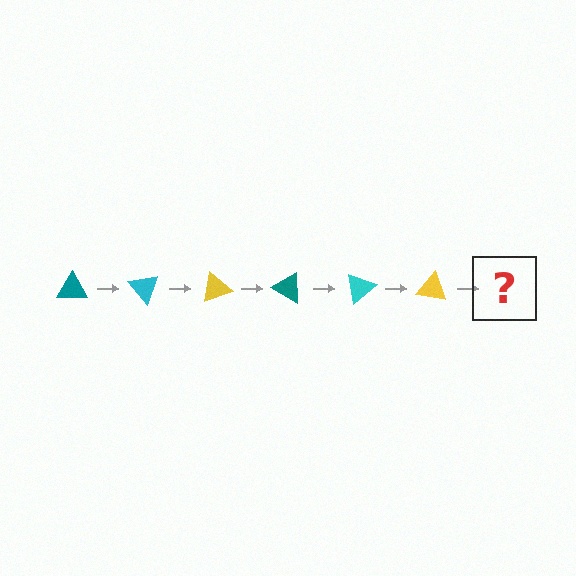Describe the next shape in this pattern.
It should be a teal triangle, rotated 300 degrees from the start.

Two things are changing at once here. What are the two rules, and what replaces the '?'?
The two rules are that it rotates 50 degrees each step and the color cycles through teal, cyan, and yellow. The '?' should be a teal triangle, rotated 300 degrees from the start.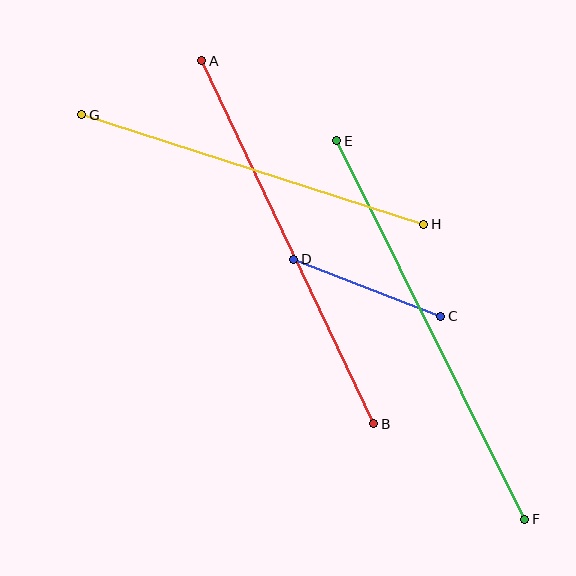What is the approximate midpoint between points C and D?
The midpoint is at approximately (367, 288) pixels.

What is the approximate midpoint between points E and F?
The midpoint is at approximately (431, 330) pixels.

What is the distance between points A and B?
The distance is approximately 402 pixels.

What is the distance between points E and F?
The distance is approximately 423 pixels.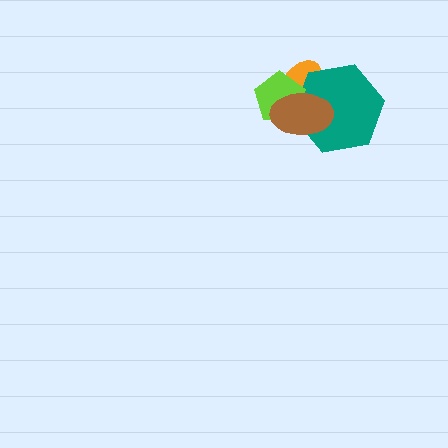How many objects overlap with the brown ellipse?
3 objects overlap with the brown ellipse.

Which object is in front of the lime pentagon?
The brown ellipse is in front of the lime pentagon.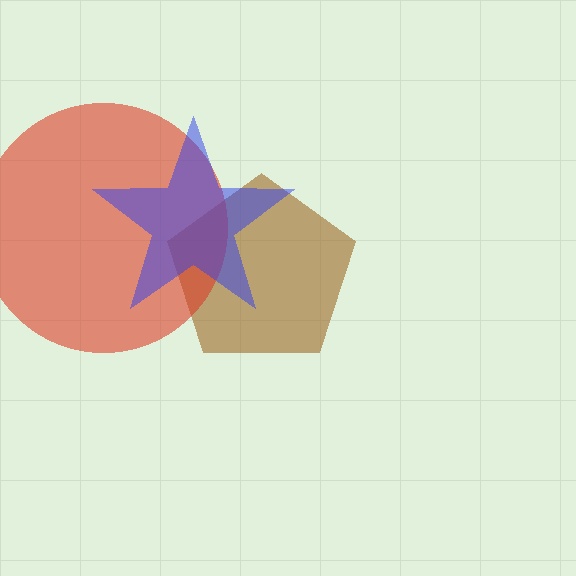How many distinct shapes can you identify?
There are 3 distinct shapes: a brown pentagon, a red circle, a blue star.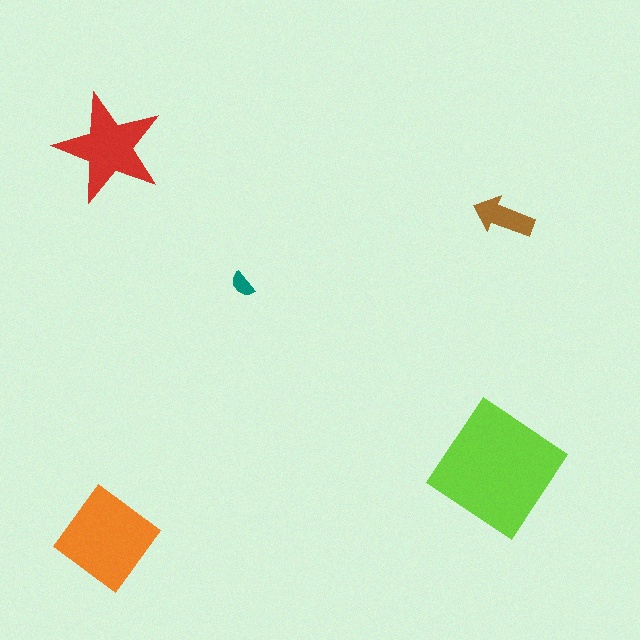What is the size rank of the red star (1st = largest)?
3rd.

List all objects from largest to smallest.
The lime diamond, the orange diamond, the red star, the brown arrow, the teal semicircle.